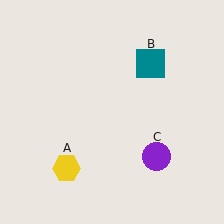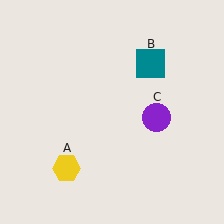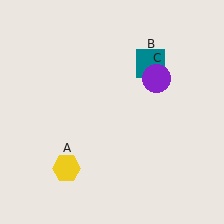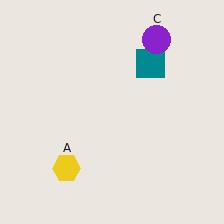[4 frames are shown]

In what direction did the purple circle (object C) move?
The purple circle (object C) moved up.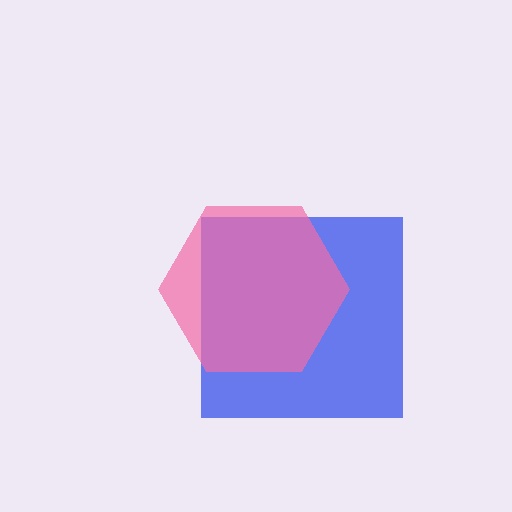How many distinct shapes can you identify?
There are 2 distinct shapes: a blue square, a pink hexagon.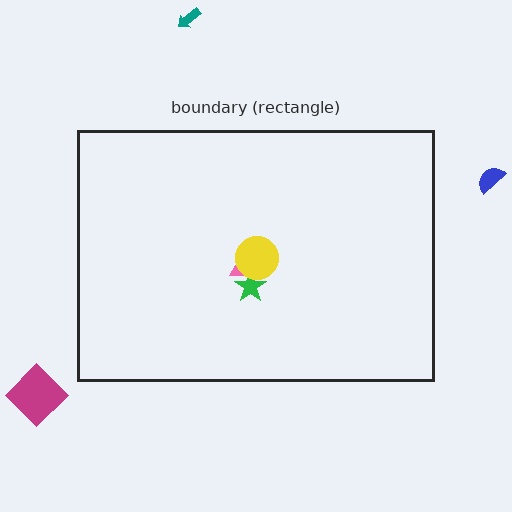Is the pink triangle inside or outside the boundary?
Inside.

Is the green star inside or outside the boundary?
Inside.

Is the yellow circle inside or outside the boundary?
Inside.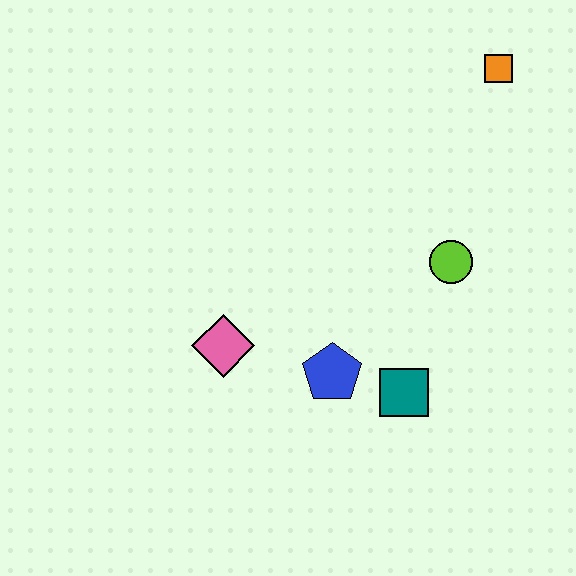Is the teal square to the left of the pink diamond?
No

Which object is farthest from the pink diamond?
The orange square is farthest from the pink diamond.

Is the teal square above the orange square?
No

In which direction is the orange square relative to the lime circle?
The orange square is above the lime circle.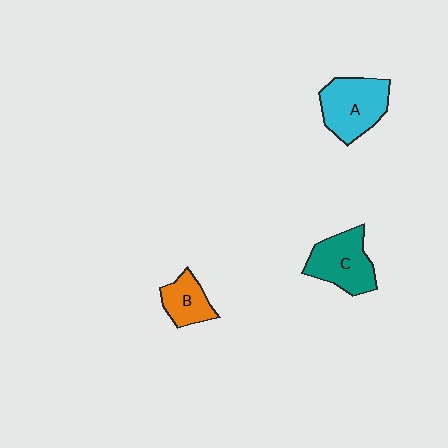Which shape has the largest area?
Shape A (cyan).